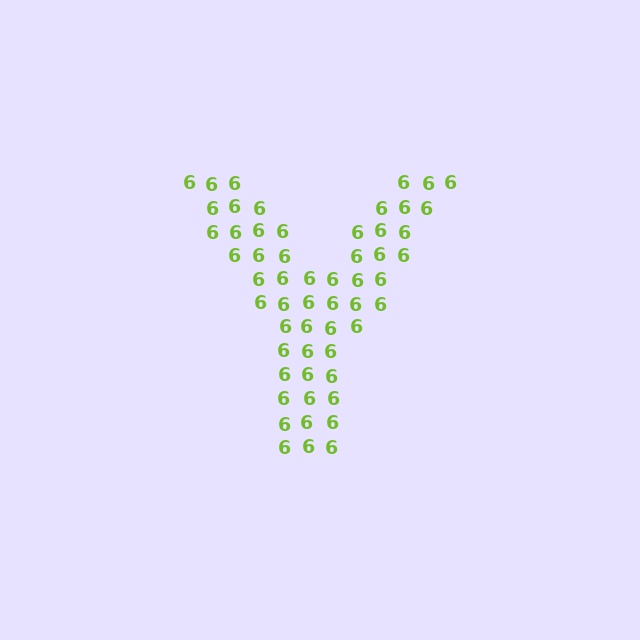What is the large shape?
The large shape is the letter Y.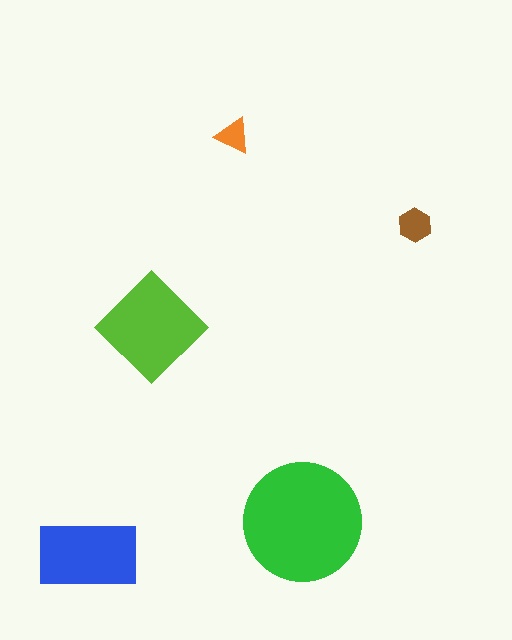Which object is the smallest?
The orange triangle.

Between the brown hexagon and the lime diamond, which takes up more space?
The lime diamond.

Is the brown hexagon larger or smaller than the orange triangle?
Larger.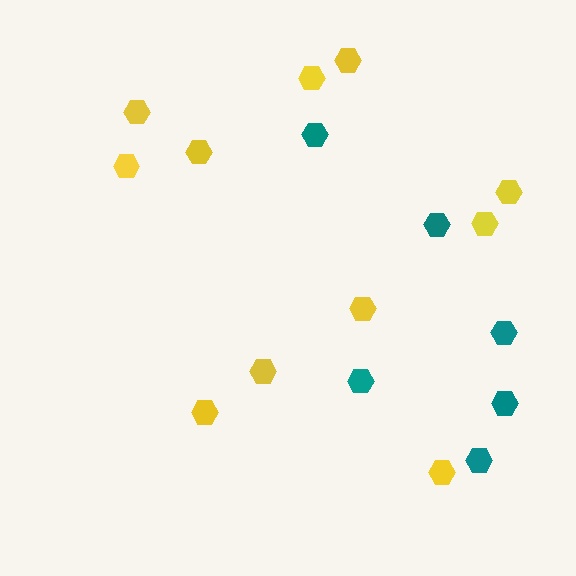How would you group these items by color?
There are 2 groups: one group of yellow hexagons (11) and one group of teal hexagons (6).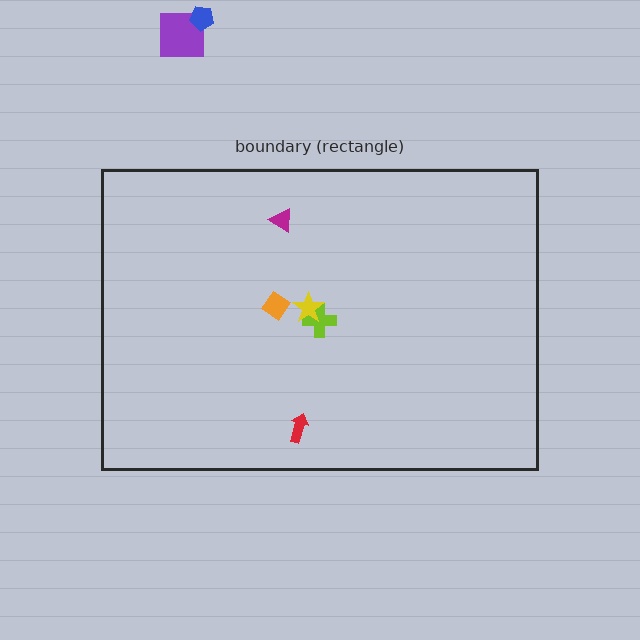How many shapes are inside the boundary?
5 inside, 2 outside.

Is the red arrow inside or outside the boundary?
Inside.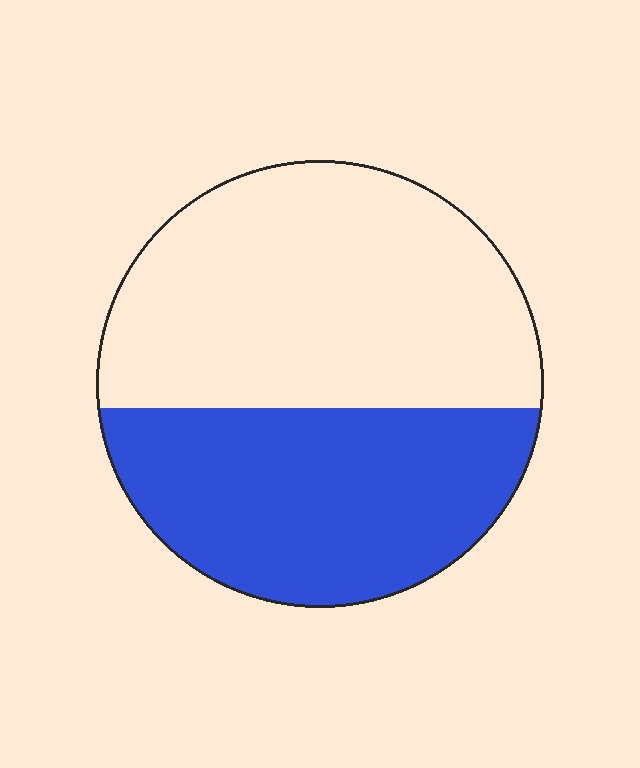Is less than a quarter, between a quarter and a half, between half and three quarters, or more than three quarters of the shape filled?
Between a quarter and a half.